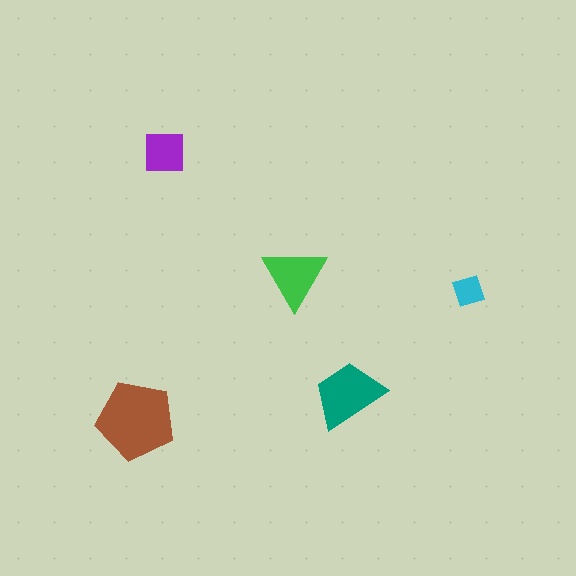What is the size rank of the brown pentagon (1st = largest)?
1st.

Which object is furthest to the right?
The cyan diamond is rightmost.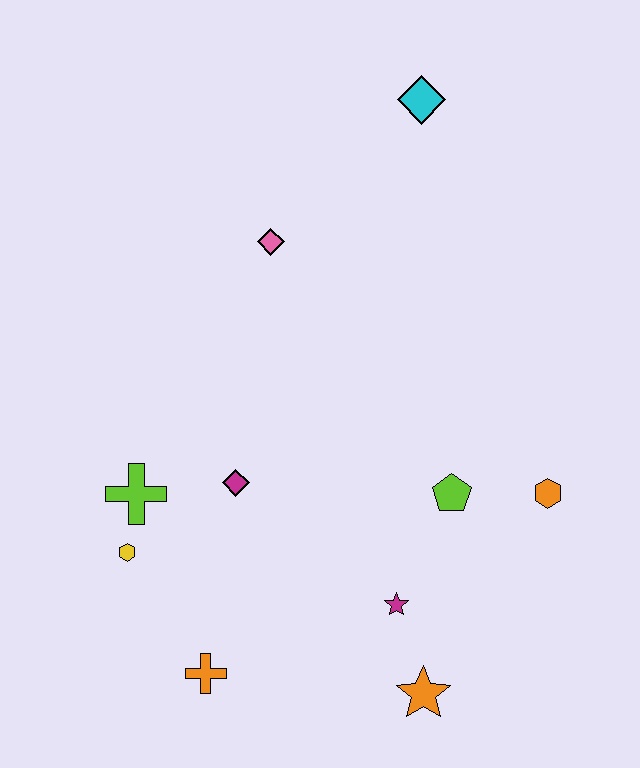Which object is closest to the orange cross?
The yellow hexagon is closest to the orange cross.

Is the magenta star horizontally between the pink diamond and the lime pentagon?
Yes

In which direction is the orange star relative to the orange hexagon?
The orange star is below the orange hexagon.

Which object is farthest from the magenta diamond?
The cyan diamond is farthest from the magenta diamond.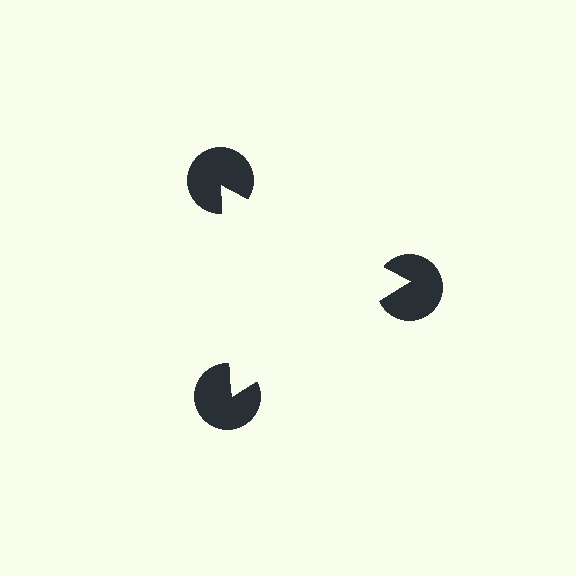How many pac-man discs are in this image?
There are 3 — one at each vertex of the illusory triangle.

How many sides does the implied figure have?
3 sides.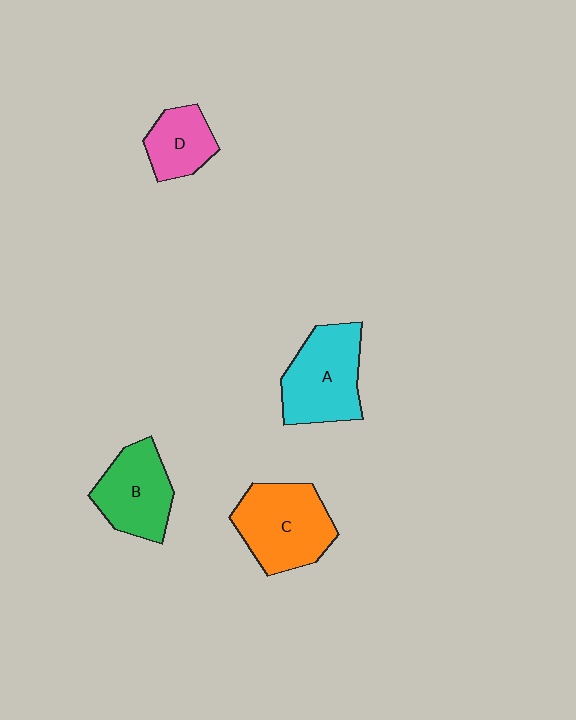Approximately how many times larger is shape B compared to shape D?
Approximately 1.4 times.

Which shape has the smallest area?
Shape D (pink).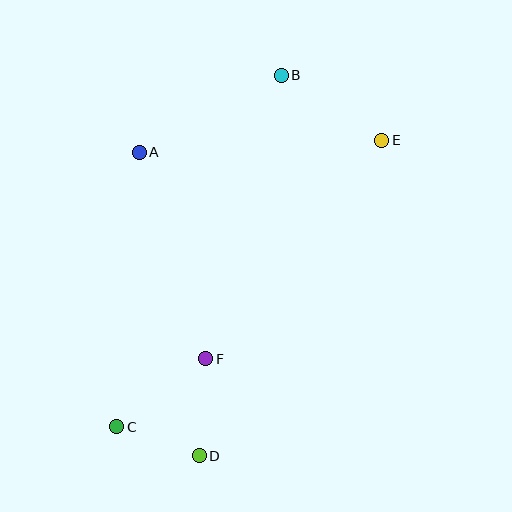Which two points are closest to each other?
Points C and D are closest to each other.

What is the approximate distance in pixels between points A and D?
The distance between A and D is approximately 309 pixels.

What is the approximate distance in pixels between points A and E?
The distance between A and E is approximately 243 pixels.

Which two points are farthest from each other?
Points C and E are farthest from each other.